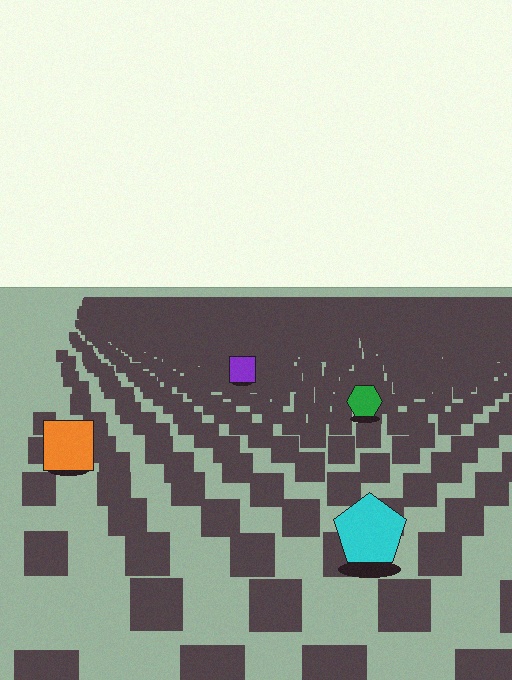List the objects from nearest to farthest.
From nearest to farthest: the cyan pentagon, the orange square, the green hexagon, the purple square.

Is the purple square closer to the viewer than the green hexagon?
No. The green hexagon is closer — you can tell from the texture gradient: the ground texture is coarser near it.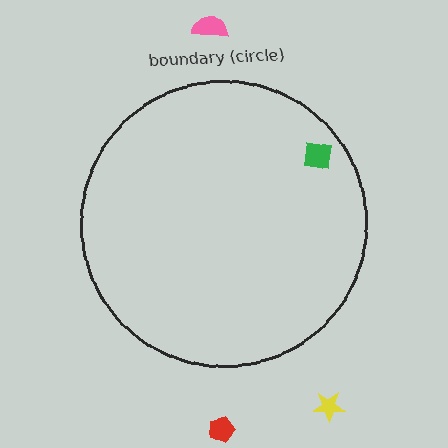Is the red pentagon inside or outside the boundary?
Outside.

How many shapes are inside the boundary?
1 inside, 3 outside.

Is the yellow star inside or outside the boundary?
Outside.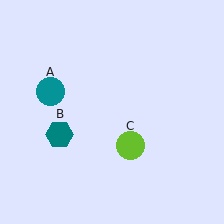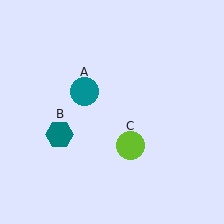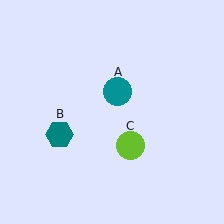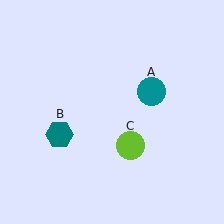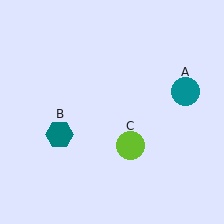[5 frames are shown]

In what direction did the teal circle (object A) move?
The teal circle (object A) moved right.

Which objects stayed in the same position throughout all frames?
Teal hexagon (object B) and lime circle (object C) remained stationary.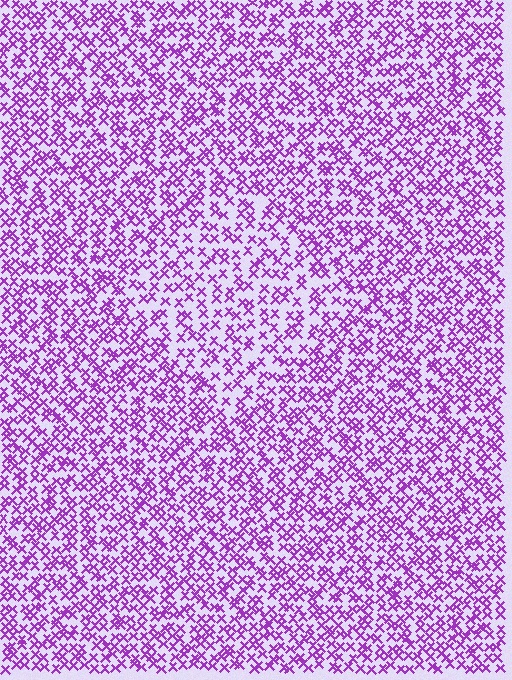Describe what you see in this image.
The image contains small purple elements arranged at two different densities. A diamond-shaped region is visible where the elements are less densely packed than the surrounding area.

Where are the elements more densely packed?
The elements are more densely packed outside the diamond boundary.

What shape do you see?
I see a diamond.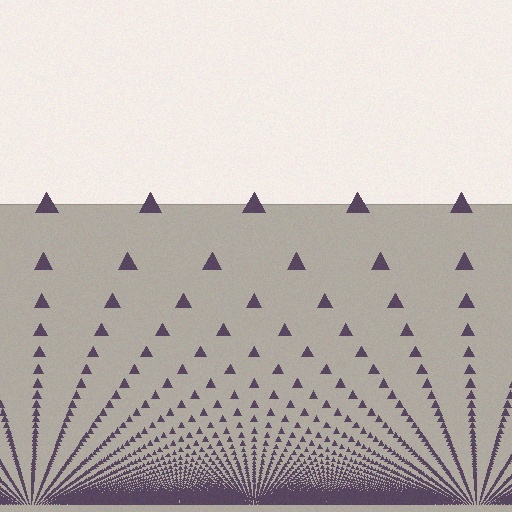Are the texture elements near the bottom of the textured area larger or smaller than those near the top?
Smaller. The gradient is inverted — elements near the bottom are smaller and denser.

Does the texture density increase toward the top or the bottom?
Density increases toward the bottom.